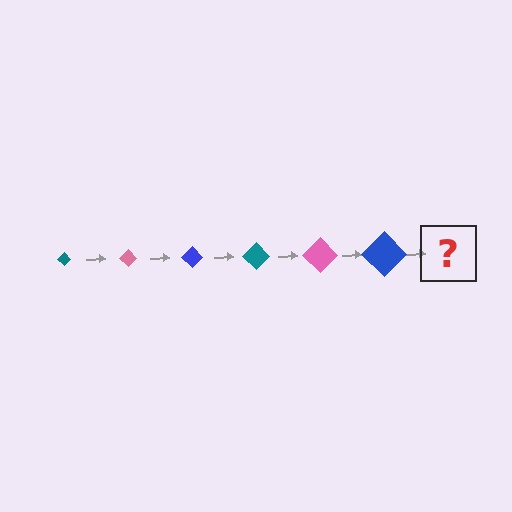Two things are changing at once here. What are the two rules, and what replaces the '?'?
The two rules are that the diamond grows larger each step and the color cycles through teal, pink, and blue. The '?' should be a teal diamond, larger than the previous one.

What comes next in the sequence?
The next element should be a teal diamond, larger than the previous one.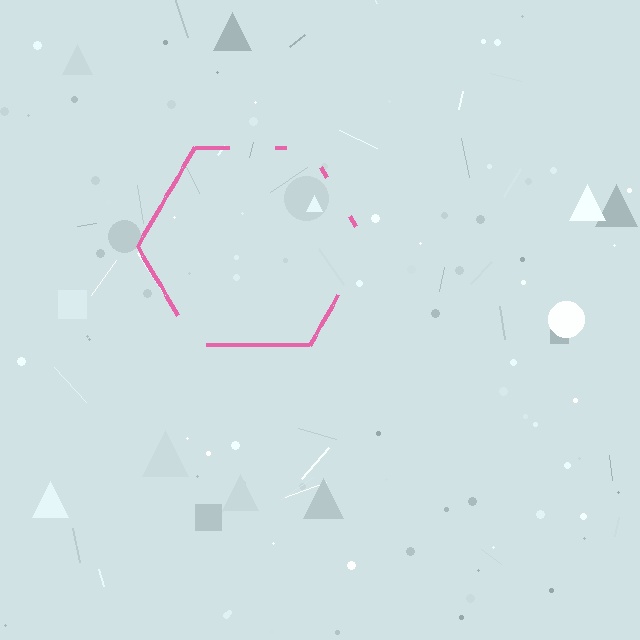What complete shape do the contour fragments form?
The contour fragments form a hexagon.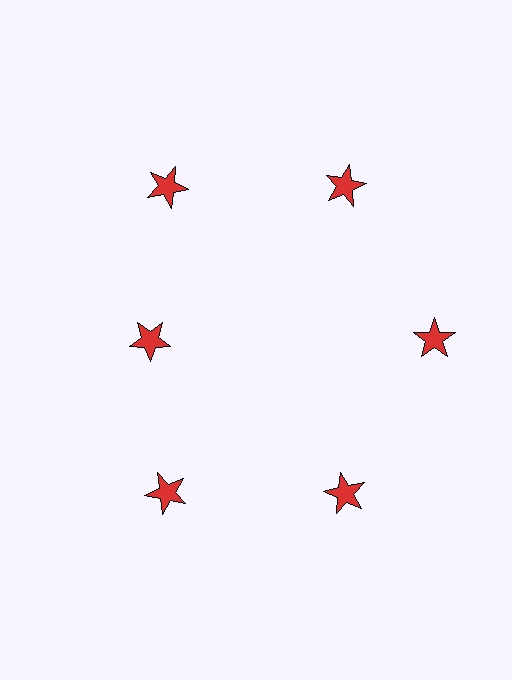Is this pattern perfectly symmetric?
No. The 6 red stars are arranged in a ring, but one element near the 9 o'clock position is pulled inward toward the center, breaking the 6-fold rotational symmetry.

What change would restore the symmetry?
The symmetry would be restored by moving it outward, back onto the ring so that all 6 stars sit at equal angles and equal distance from the center.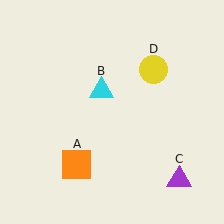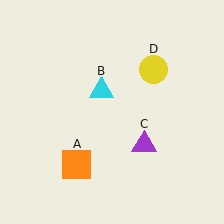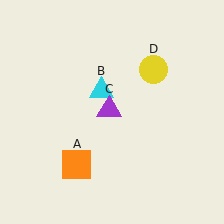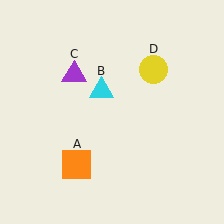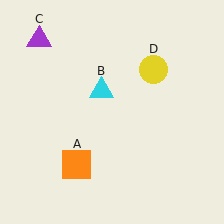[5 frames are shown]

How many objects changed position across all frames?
1 object changed position: purple triangle (object C).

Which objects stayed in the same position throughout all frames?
Orange square (object A) and cyan triangle (object B) and yellow circle (object D) remained stationary.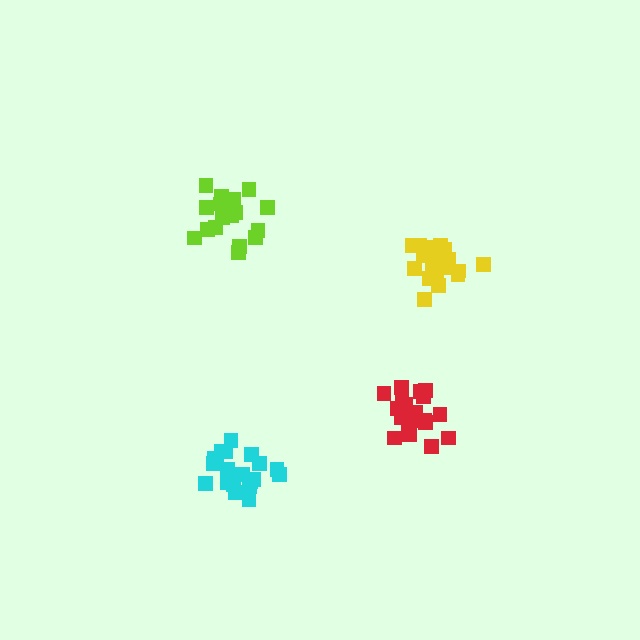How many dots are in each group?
Group 1: 18 dots, Group 2: 19 dots, Group 3: 20 dots, Group 4: 20 dots (77 total).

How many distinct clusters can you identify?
There are 4 distinct clusters.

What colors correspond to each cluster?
The clusters are colored: lime, red, cyan, yellow.